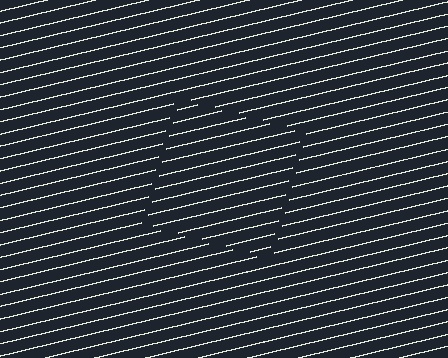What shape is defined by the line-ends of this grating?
An illusory square. The interior of the shape contains the same grating, shifted by half a period — the contour is defined by the phase discontinuity where line-ends from the inner and outer gratings abut.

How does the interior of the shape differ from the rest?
The interior of the shape contains the same grating, shifted by half a period — the contour is defined by the phase discontinuity where line-ends from the inner and outer gratings abut.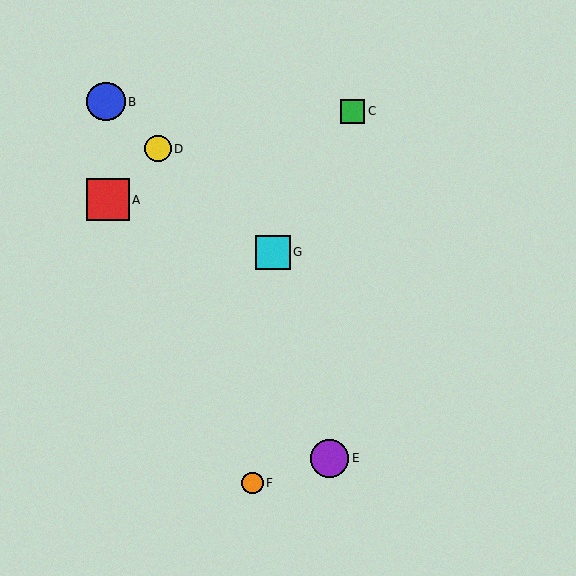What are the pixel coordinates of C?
Object C is at (353, 111).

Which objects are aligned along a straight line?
Objects B, D, G are aligned along a straight line.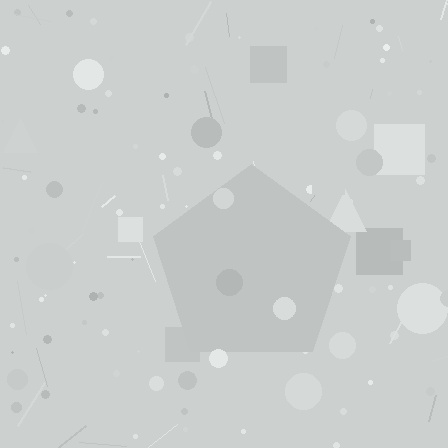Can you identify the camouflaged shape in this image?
The camouflaged shape is a pentagon.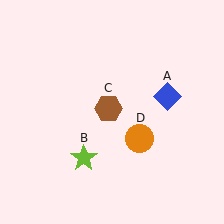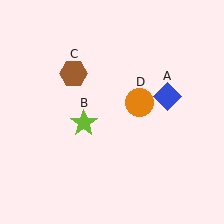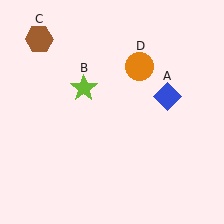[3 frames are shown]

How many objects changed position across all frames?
3 objects changed position: lime star (object B), brown hexagon (object C), orange circle (object D).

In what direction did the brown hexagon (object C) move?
The brown hexagon (object C) moved up and to the left.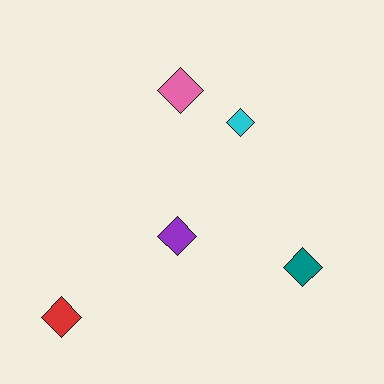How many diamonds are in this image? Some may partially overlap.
There are 5 diamonds.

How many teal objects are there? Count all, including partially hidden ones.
There is 1 teal object.